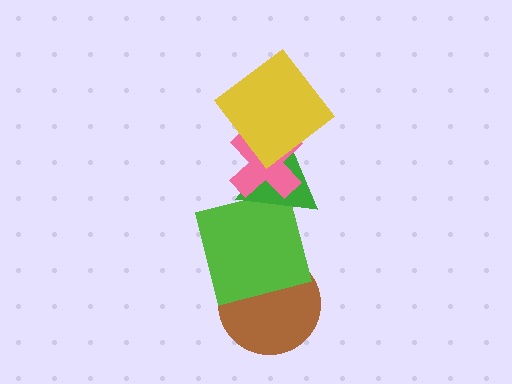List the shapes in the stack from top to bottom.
From top to bottom: the yellow diamond, the pink cross, the green triangle, the lime square, the brown circle.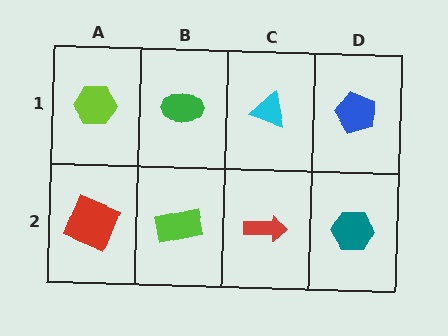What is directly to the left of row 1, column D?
A cyan triangle.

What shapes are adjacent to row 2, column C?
A cyan triangle (row 1, column C), a lime rectangle (row 2, column B), a teal hexagon (row 2, column D).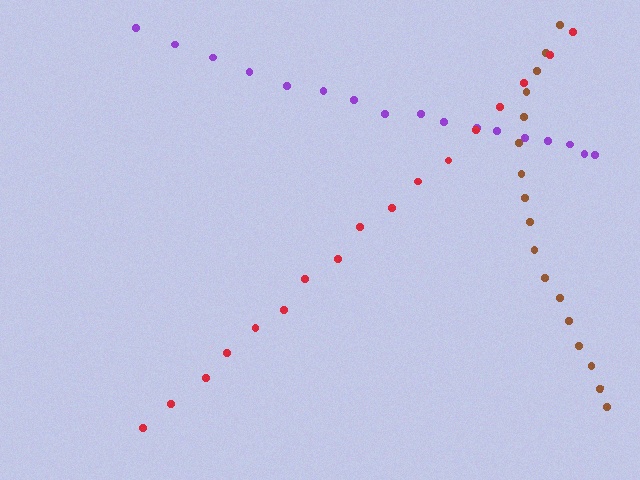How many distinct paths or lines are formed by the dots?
There are 3 distinct paths.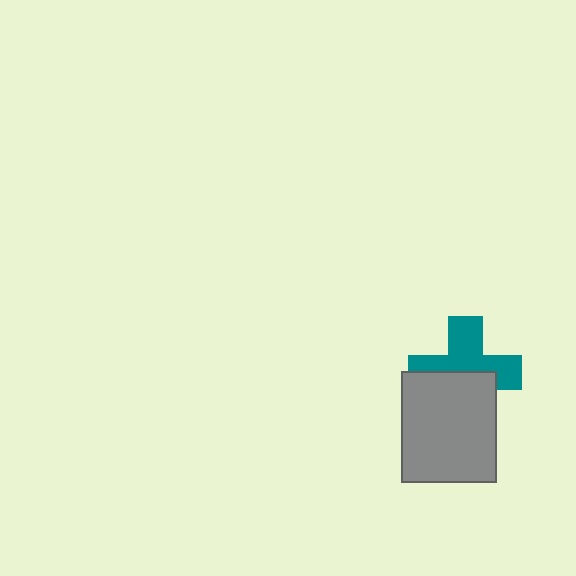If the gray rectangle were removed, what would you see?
You would see the complete teal cross.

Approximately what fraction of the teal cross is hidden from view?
Roughly 45% of the teal cross is hidden behind the gray rectangle.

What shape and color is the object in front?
The object in front is a gray rectangle.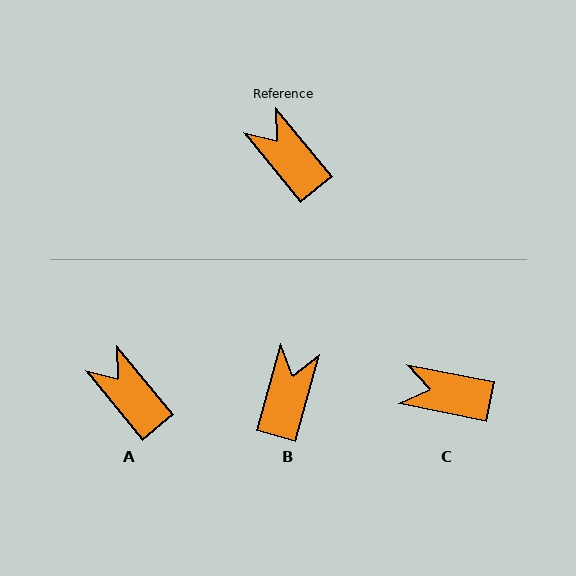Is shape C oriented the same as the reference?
No, it is off by about 39 degrees.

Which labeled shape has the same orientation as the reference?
A.